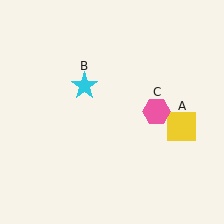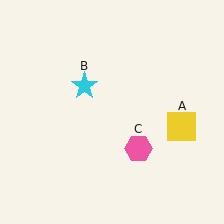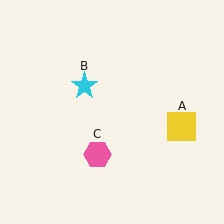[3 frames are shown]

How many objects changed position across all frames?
1 object changed position: pink hexagon (object C).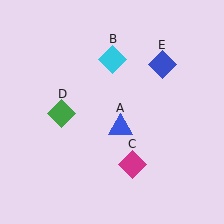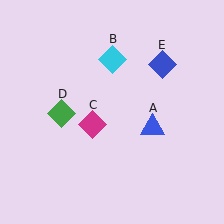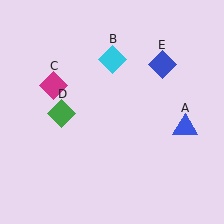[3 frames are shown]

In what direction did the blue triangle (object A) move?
The blue triangle (object A) moved right.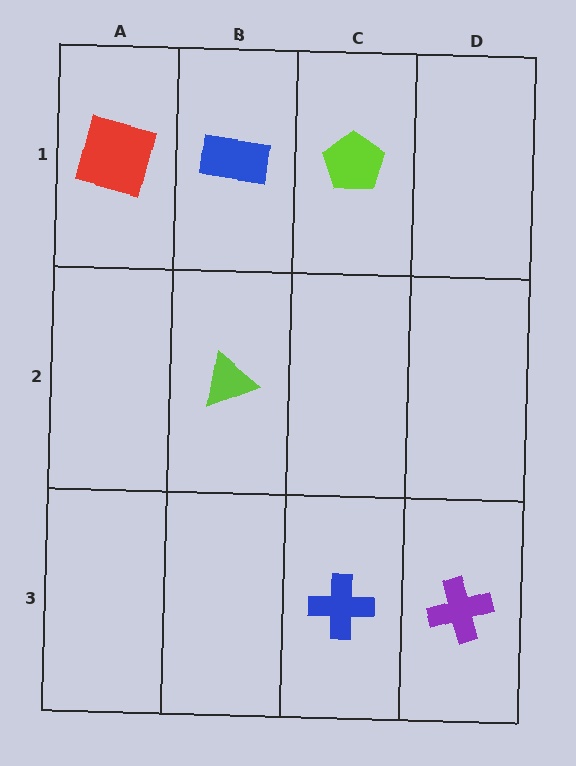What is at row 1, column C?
A lime pentagon.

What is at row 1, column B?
A blue rectangle.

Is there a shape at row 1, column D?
No, that cell is empty.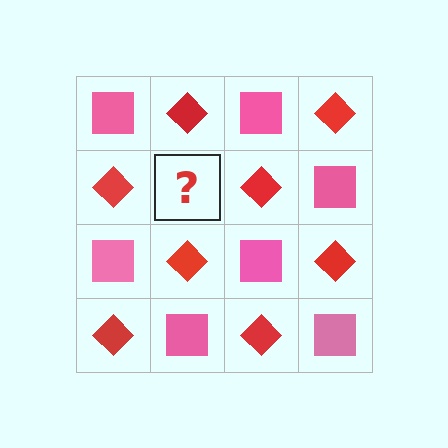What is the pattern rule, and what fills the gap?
The rule is that it alternates pink square and red diamond in a checkerboard pattern. The gap should be filled with a pink square.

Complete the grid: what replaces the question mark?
The question mark should be replaced with a pink square.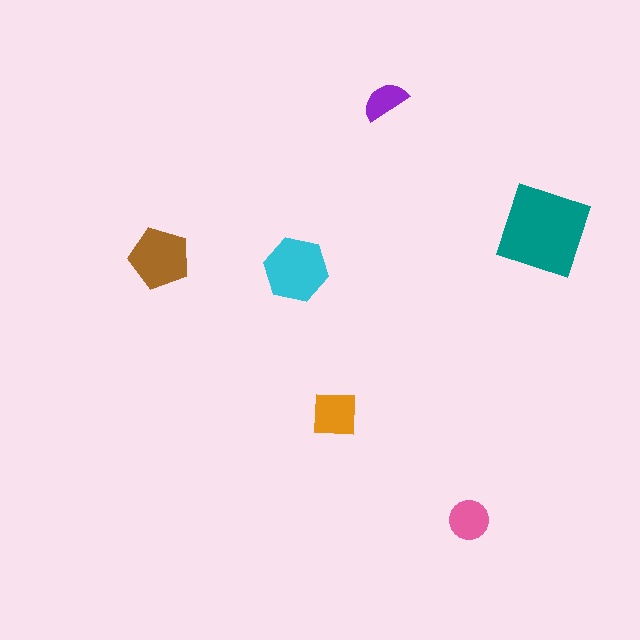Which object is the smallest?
The purple semicircle.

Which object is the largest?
The teal diamond.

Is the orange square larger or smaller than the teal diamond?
Smaller.